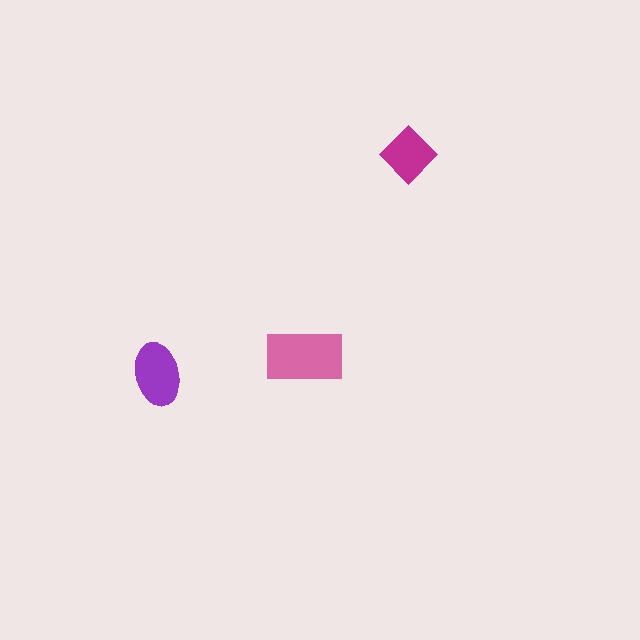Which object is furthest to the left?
The purple ellipse is leftmost.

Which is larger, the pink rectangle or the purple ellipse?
The pink rectangle.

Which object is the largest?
The pink rectangle.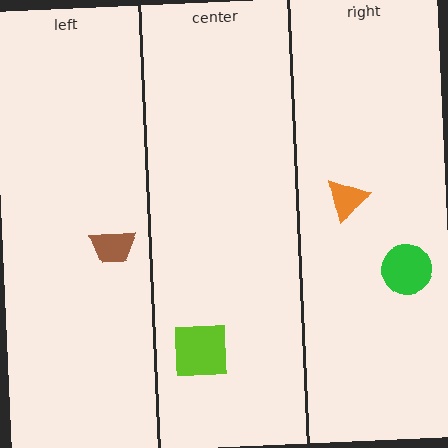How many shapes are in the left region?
1.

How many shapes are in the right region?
2.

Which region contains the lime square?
The center region.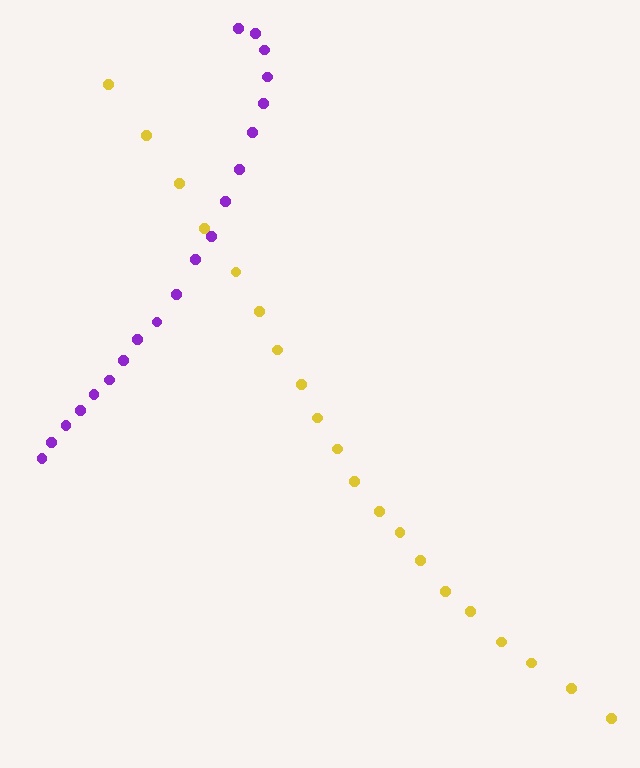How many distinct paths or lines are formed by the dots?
There are 2 distinct paths.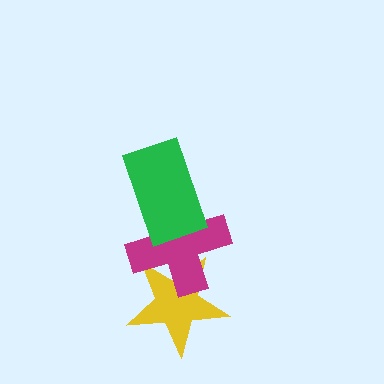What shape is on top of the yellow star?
The magenta cross is on top of the yellow star.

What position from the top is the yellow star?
The yellow star is 3rd from the top.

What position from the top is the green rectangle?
The green rectangle is 1st from the top.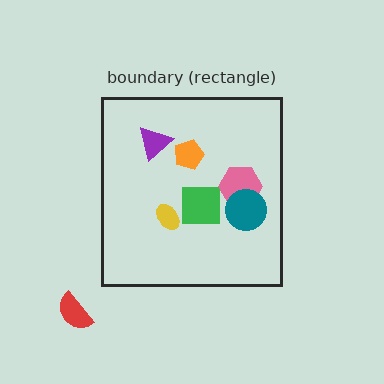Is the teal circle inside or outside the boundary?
Inside.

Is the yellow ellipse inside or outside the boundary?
Inside.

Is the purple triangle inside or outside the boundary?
Inside.